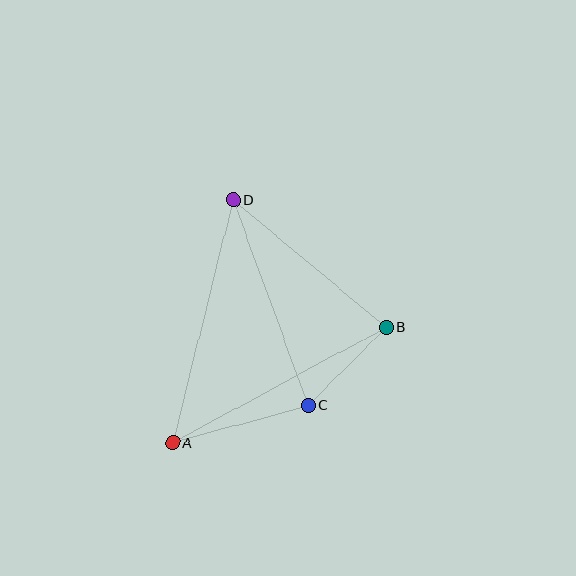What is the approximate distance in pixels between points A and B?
The distance between A and B is approximately 242 pixels.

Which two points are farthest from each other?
Points A and D are farthest from each other.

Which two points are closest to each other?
Points B and C are closest to each other.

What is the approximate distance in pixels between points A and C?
The distance between A and C is approximately 140 pixels.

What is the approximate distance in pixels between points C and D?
The distance between C and D is approximately 219 pixels.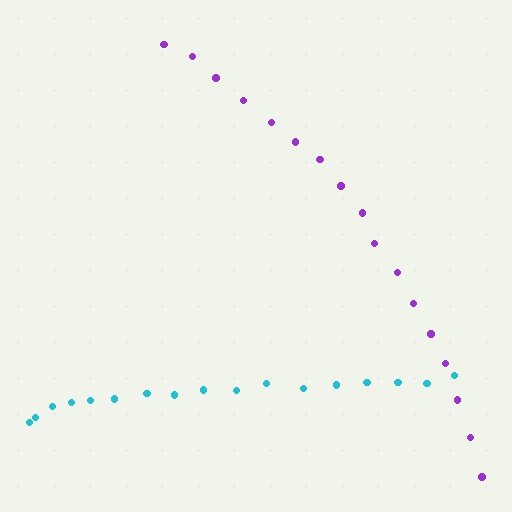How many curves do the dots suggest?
There are 2 distinct paths.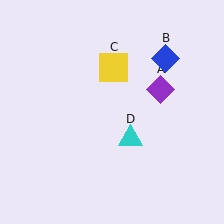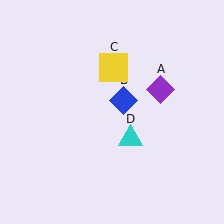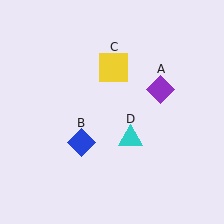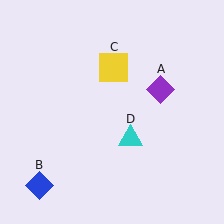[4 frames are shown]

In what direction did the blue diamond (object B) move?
The blue diamond (object B) moved down and to the left.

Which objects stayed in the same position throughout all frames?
Purple diamond (object A) and yellow square (object C) and cyan triangle (object D) remained stationary.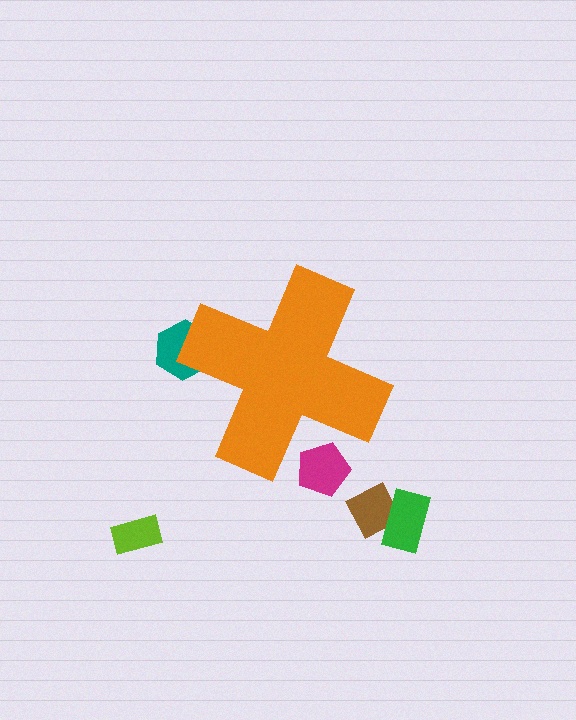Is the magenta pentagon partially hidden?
Yes, the magenta pentagon is partially hidden behind the orange cross.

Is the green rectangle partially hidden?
No, the green rectangle is fully visible.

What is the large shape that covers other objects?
An orange cross.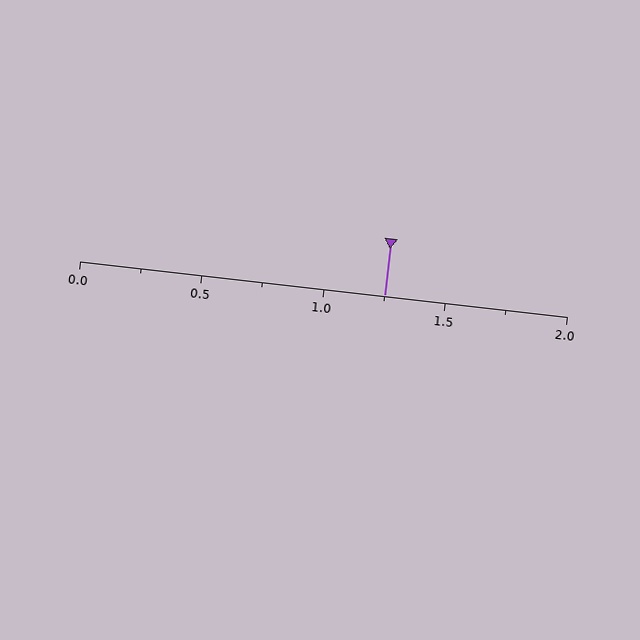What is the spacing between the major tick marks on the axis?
The major ticks are spaced 0.5 apart.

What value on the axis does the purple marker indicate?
The marker indicates approximately 1.25.